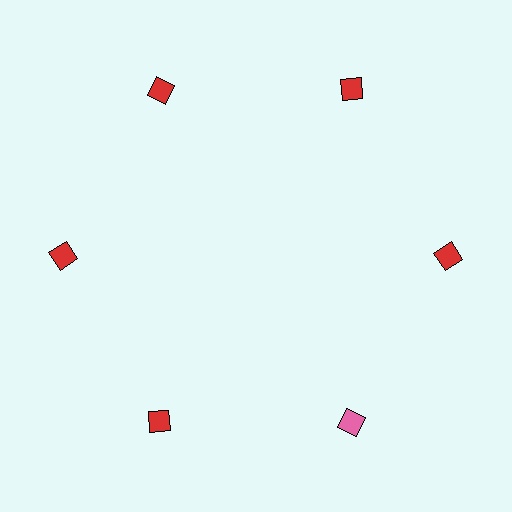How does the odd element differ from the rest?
It has a different color: pink instead of red.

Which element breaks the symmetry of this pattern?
The pink diamond at roughly the 5 o'clock position breaks the symmetry. All other shapes are red diamonds.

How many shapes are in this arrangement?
There are 6 shapes arranged in a ring pattern.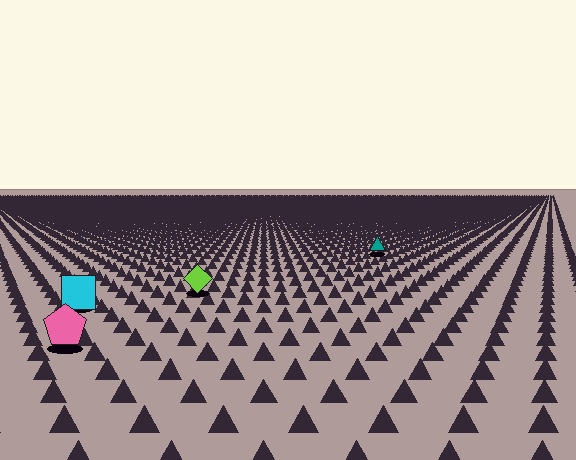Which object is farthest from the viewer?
The teal triangle is farthest from the viewer. It appears smaller and the ground texture around it is denser.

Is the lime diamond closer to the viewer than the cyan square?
No. The cyan square is closer — you can tell from the texture gradient: the ground texture is coarser near it.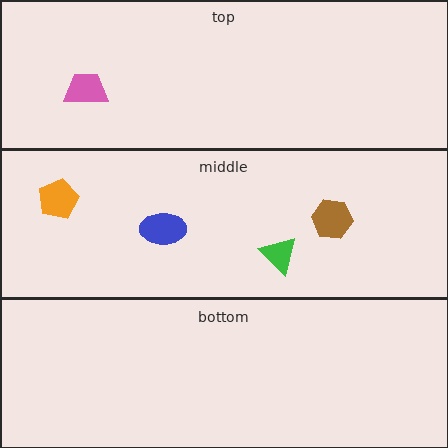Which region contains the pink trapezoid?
The top region.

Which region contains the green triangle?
The middle region.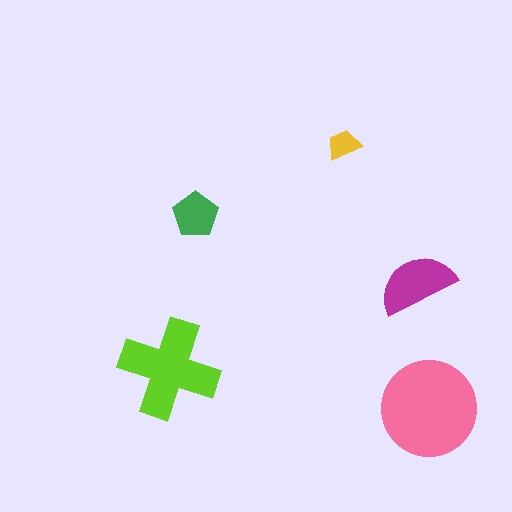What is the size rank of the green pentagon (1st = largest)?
4th.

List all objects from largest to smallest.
The pink circle, the lime cross, the magenta semicircle, the green pentagon, the yellow trapezoid.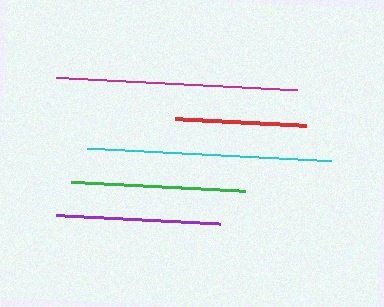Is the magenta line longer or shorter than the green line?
The magenta line is longer than the green line.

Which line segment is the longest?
The cyan line is the longest at approximately 244 pixels.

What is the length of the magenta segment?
The magenta segment is approximately 242 pixels long.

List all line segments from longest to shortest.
From longest to shortest: cyan, magenta, green, purple, red.